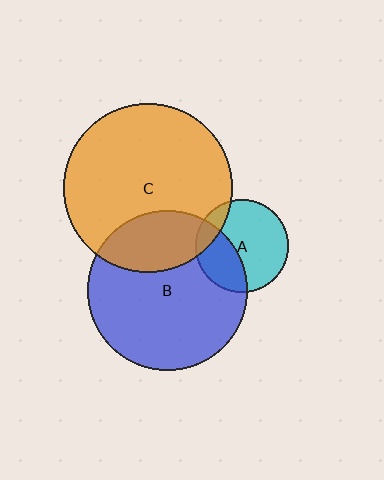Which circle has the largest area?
Circle C (orange).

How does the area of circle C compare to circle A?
Approximately 3.3 times.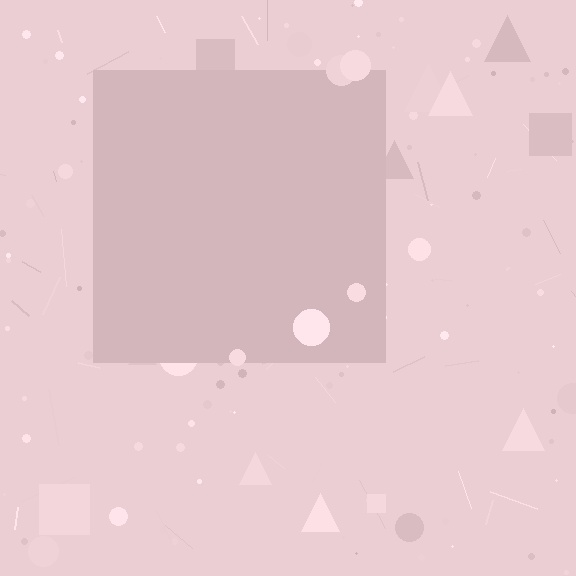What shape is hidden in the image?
A square is hidden in the image.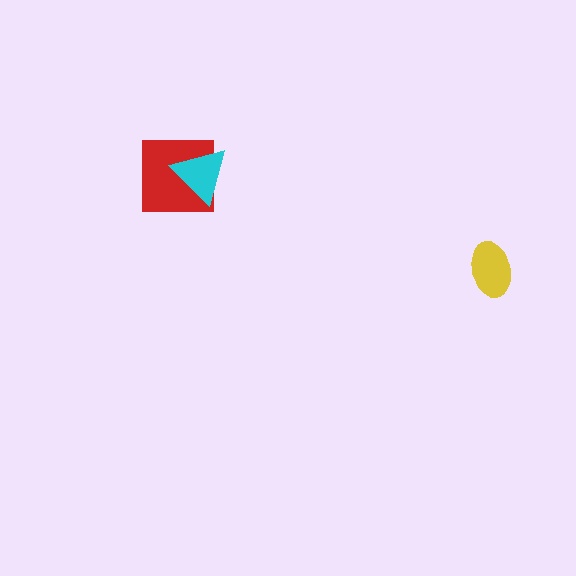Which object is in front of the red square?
The cyan triangle is in front of the red square.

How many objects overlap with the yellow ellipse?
0 objects overlap with the yellow ellipse.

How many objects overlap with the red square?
1 object overlaps with the red square.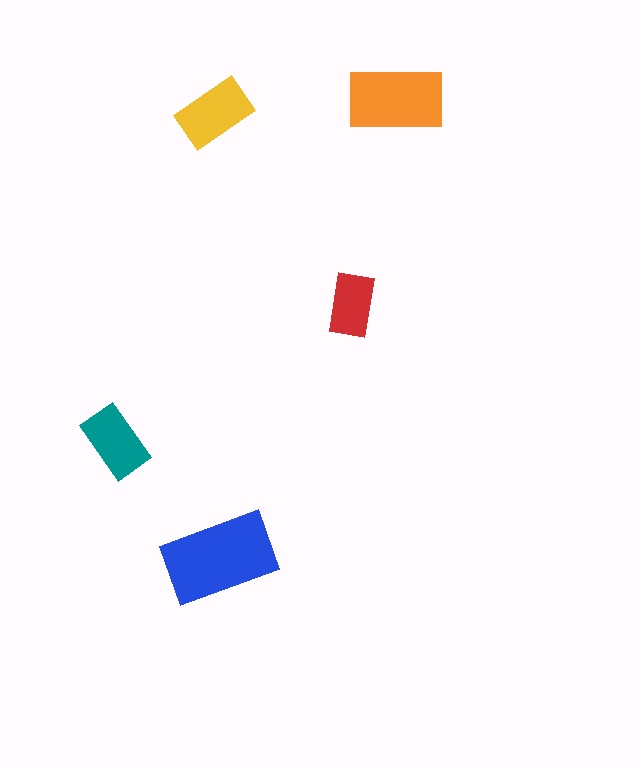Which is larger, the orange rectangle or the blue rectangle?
The blue one.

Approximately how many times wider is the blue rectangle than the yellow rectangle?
About 1.5 times wider.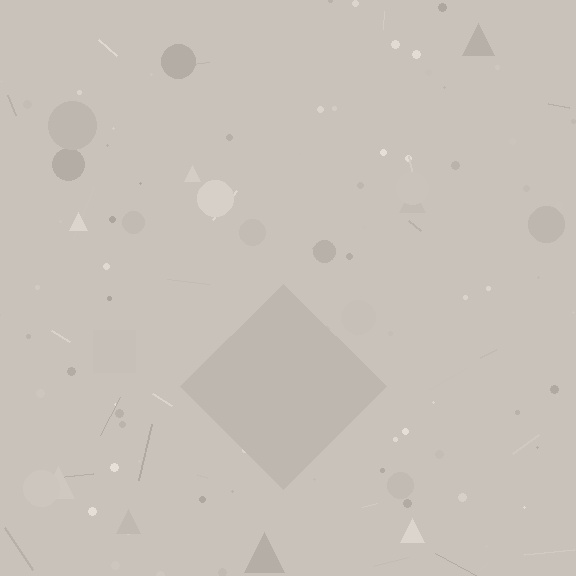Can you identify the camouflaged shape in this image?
The camouflaged shape is a diamond.